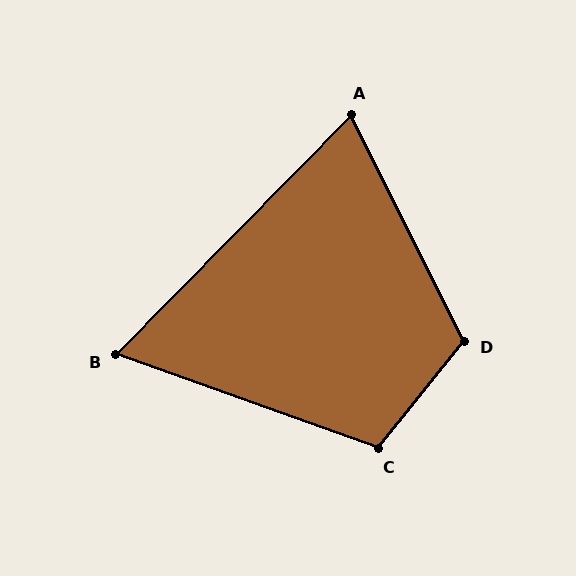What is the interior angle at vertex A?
Approximately 71 degrees (acute).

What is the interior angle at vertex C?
Approximately 109 degrees (obtuse).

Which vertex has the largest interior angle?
D, at approximately 115 degrees.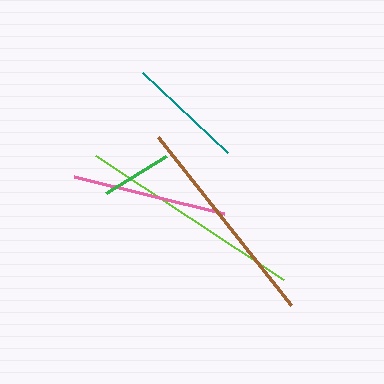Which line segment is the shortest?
The green line is the shortest at approximately 70 pixels.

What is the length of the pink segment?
The pink segment is approximately 154 pixels long.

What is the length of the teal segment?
The teal segment is approximately 117 pixels long.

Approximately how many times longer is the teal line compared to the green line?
The teal line is approximately 1.7 times the length of the green line.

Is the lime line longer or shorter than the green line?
The lime line is longer than the green line.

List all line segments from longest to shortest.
From longest to shortest: lime, brown, pink, teal, green.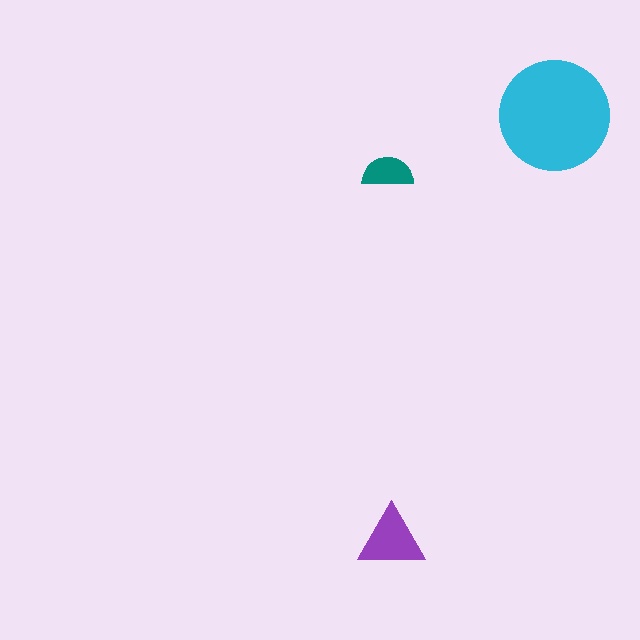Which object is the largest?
The cyan circle.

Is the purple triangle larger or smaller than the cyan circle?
Smaller.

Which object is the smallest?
The teal semicircle.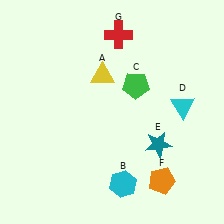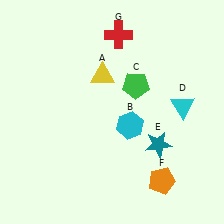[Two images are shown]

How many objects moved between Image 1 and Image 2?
1 object moved between the two images.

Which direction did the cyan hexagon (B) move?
The cyan hexagon (B) moved up.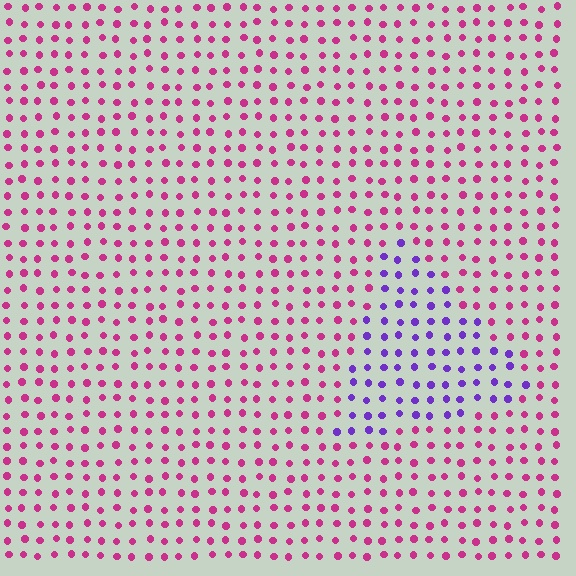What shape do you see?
I see a triangle.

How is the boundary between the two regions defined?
The boundary is defined purely by a slight shift in hue (about 59 degrees). Spacing, size, and orientation are identical on both sides.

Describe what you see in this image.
The image is filled with small magenta elements in a uniform arrangement. A triangle-shaped region is visible where the elements are tinted to a slightly different hue, forming a subtle color boundary.